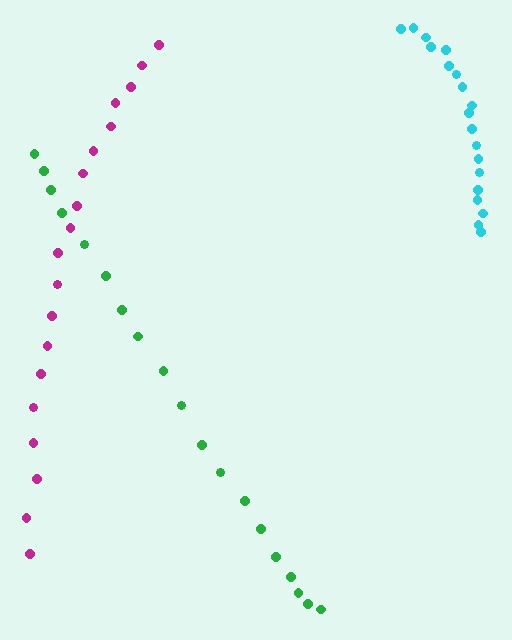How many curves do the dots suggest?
There are 3 distinct paths.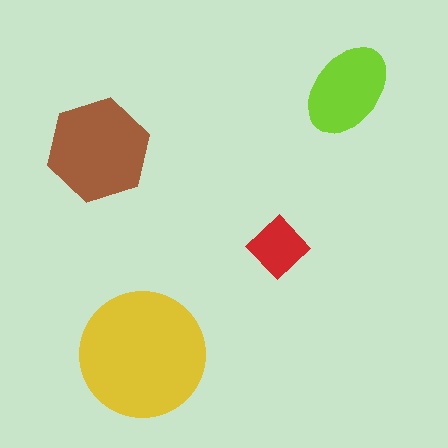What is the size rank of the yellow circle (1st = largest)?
1st.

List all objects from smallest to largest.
The red diamond, the lime ellipse, the brown hexagon, the yellow circle.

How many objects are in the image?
There are 4 objects in the image.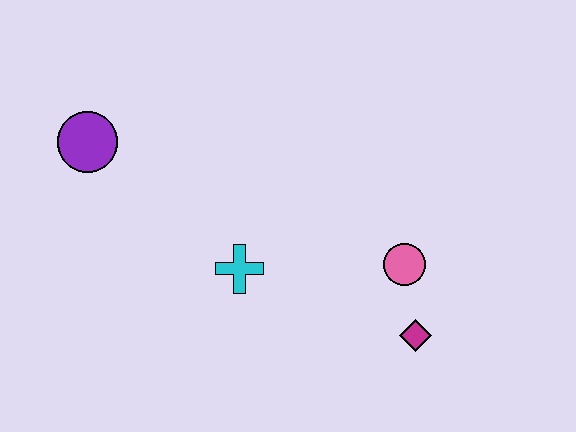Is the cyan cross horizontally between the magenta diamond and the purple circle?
Yes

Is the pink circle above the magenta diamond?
Yes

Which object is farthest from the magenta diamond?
The purple circle is farthest from the magenta diamond.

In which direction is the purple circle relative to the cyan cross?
The purple circle is to the left of the cyan cross.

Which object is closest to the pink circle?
The magenta diamond is closest to the pink circle.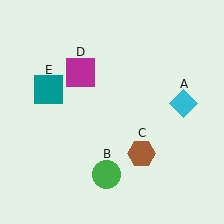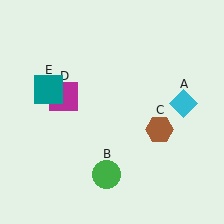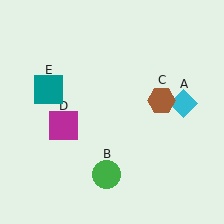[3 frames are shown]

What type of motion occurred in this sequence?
The brown hexagon (object C), magenta square (object D) rotated counterclockwise around the center of the scene.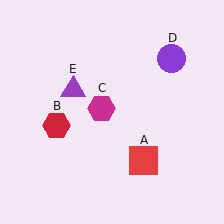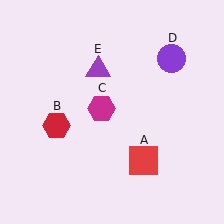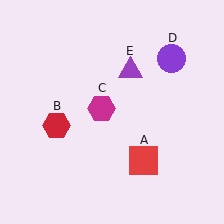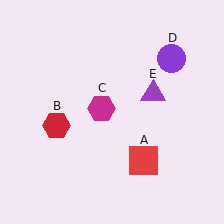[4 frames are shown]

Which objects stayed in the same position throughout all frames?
Red square (object A) and red hexagon (object B) and magenta hexagon (object C) and purple circle (object D) remained stationary.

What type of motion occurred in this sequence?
The purple triangle (object E) rotated clockwise around the center of the scene.